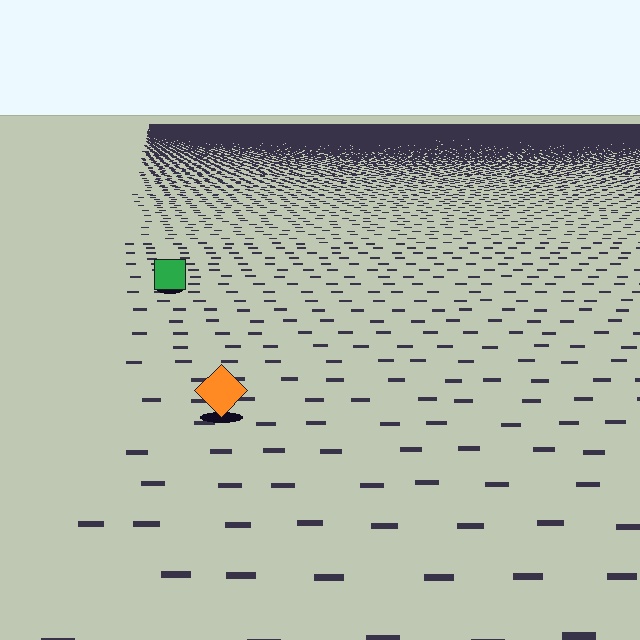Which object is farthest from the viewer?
The green square is farthest from the viewer. It appears smaller and the ground texture around it is denser.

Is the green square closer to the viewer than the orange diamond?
No. The orange diamond is closer — you can tell from the texture gradient: the ground texture is coarser near it.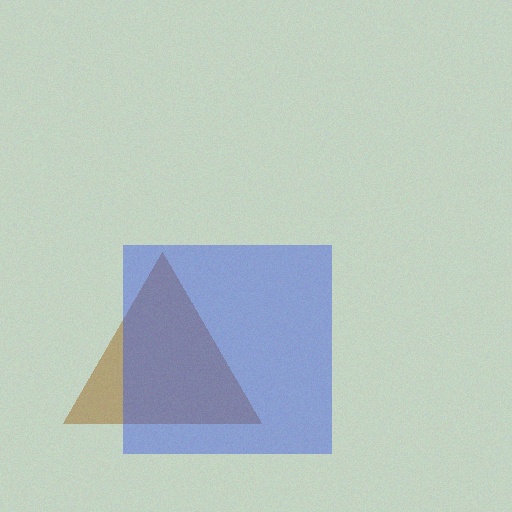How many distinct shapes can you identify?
There are 2 distinct shapes: a brown triangle, a blue square.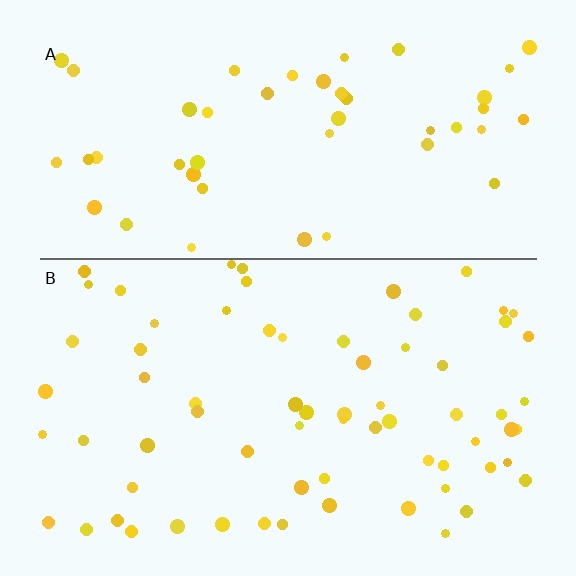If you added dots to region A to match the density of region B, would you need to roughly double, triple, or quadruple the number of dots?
Approximately double.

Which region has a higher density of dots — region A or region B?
B (the bottom).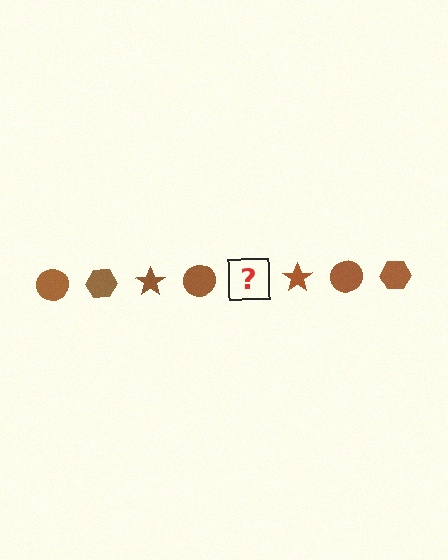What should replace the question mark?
The question mark should be replaced with a brown hexagon.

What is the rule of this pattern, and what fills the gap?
The rule is that the pattern cycles through circle, hexagon, star shapes in brown. The gap should be filled with a brown hexagon.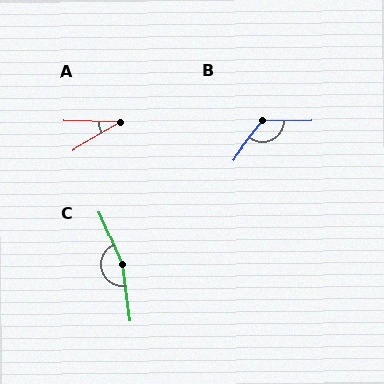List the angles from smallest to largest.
A (31°), B (128°), C (165°).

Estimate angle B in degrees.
Approximately 128 degrees.